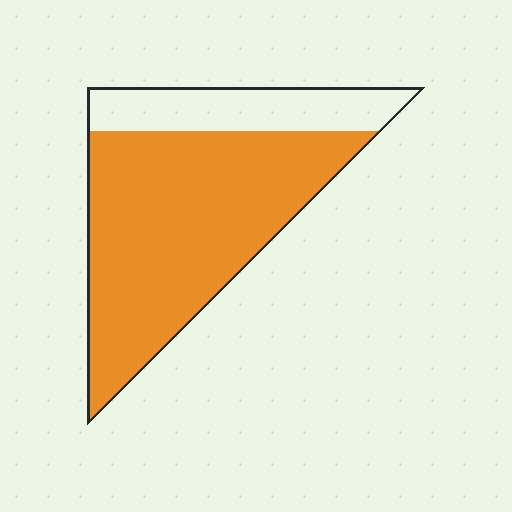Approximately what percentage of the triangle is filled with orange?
Approximately 75%.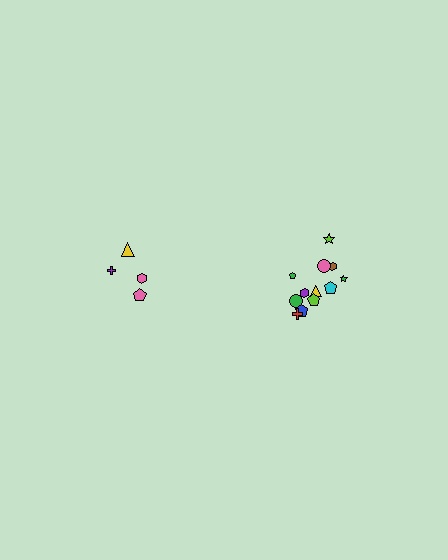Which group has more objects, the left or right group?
The right group.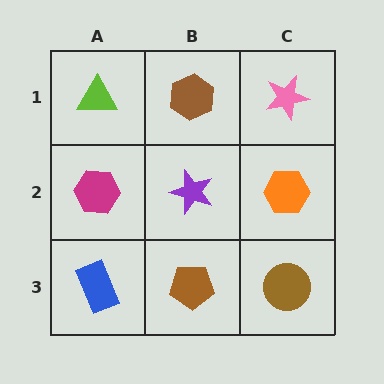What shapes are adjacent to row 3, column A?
A magenta hexagon (row 2, column A), a brown pentagon (row 3, column B).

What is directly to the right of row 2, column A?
A purple star.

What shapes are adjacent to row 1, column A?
A magenta hexagon (row 2, column A), a brown hexagon (row 1, column B).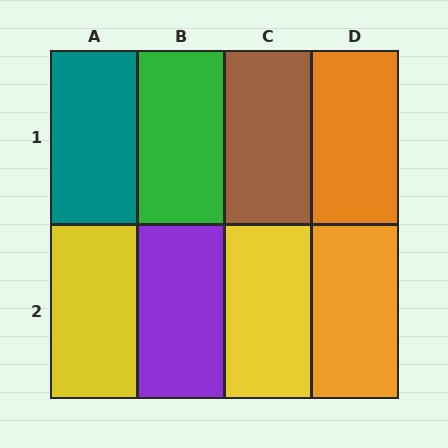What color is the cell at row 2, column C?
Yellow.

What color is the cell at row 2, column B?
Purple.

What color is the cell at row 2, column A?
Yellow.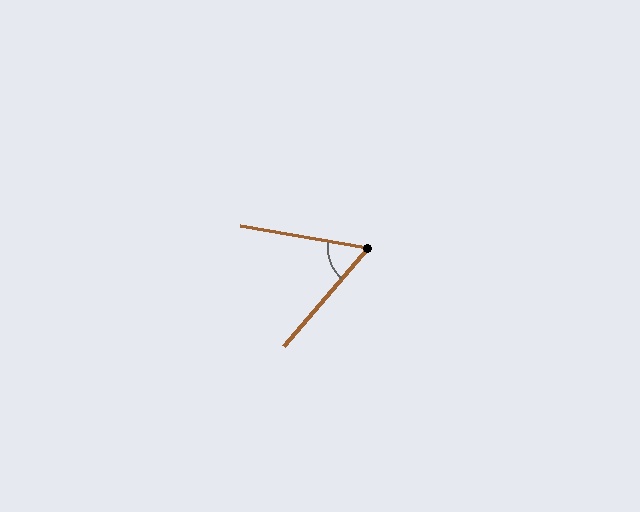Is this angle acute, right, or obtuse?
It is acute.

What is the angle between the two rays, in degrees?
Approximately 59 degrees.